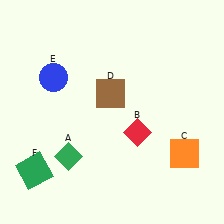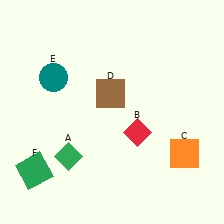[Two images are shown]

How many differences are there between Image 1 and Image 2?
There is 1 difference between the two images.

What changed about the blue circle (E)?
In Image 1, E is blue. In Image 2, it changed to teal.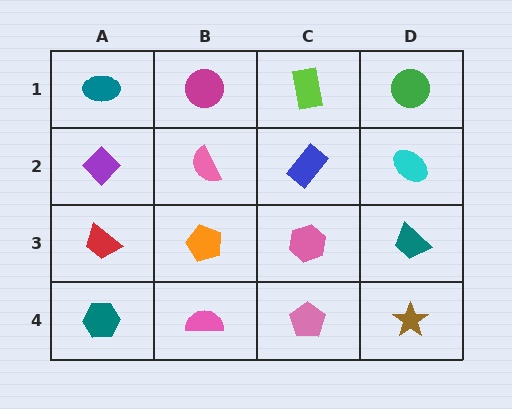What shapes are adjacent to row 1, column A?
A purple diamond (row 2, column A), a magenta circle (row 1, column B).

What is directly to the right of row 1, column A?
A magenta circle.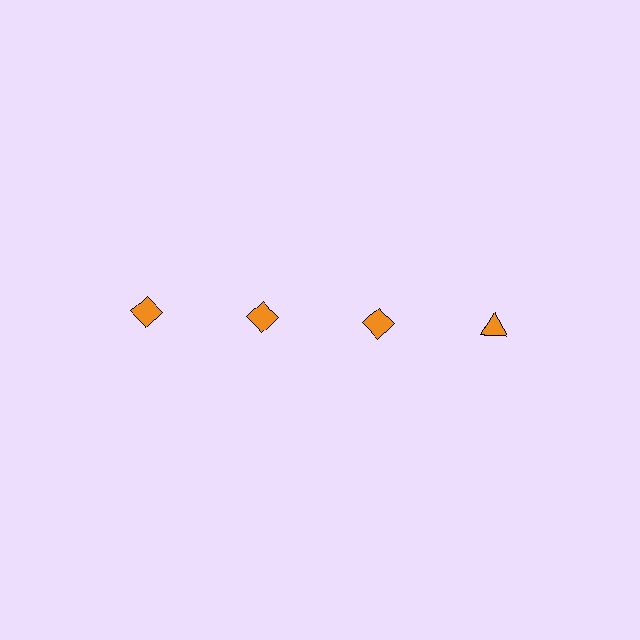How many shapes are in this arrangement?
There are 4 shapes arranged in a grid pattern.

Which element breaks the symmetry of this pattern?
The orange triangle in the top row, second from right column breaks the symmetry. All other shapes are orange diamonds.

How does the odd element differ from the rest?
It has a different shape: triangle instead of diamond.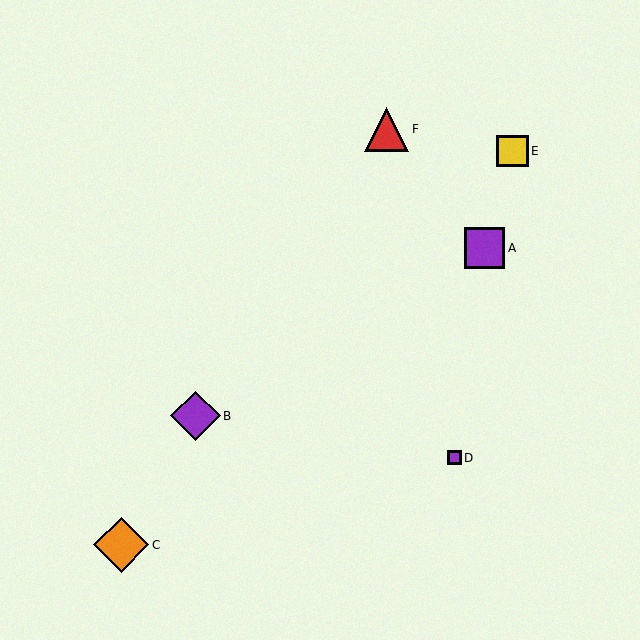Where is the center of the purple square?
The center of the purple square is at (455, 458).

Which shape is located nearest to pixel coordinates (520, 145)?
The yellow square (labeled E) at (512, 151) is nearest to that location.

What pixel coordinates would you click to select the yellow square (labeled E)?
Click at (512, 151) to select the yellow square E.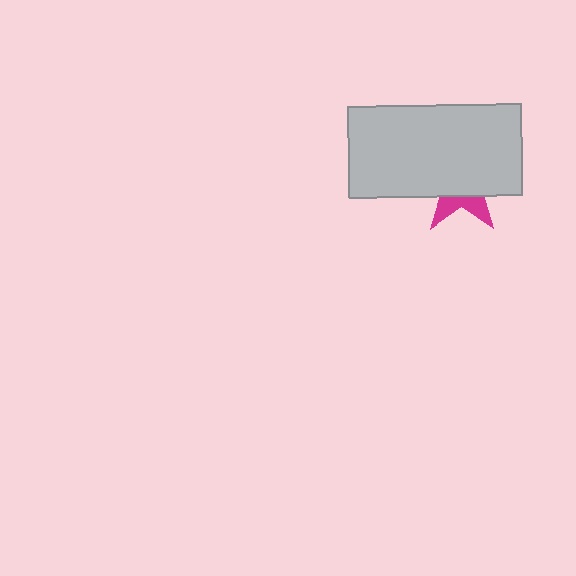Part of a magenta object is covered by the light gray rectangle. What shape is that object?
It is a star.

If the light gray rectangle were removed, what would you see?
You would see the complete magenta star.